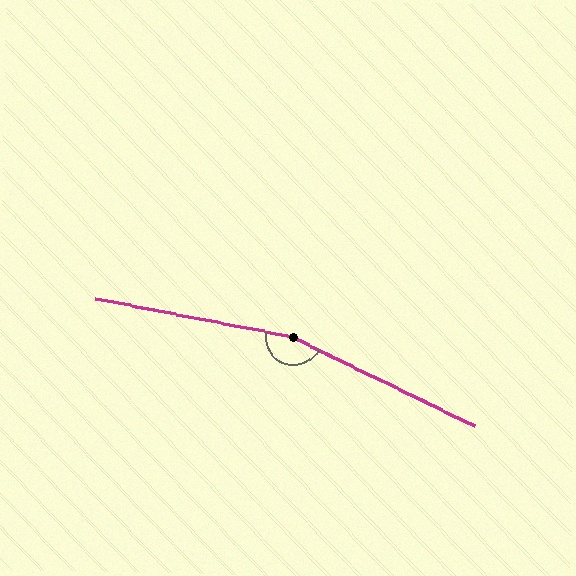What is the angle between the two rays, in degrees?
Approximately 165 degrees.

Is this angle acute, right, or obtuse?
It is obtuse.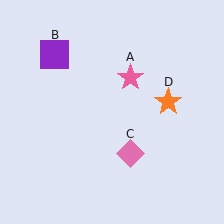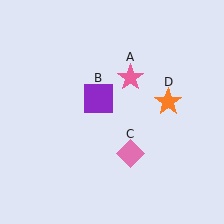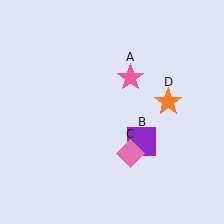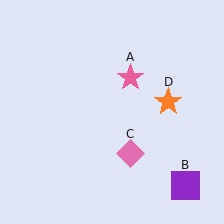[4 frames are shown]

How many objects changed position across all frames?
1 object changed position: purple square (object B).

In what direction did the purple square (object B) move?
The purple square (object B) moved down and to the right.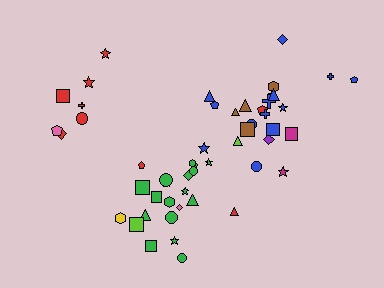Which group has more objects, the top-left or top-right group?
The top-right group.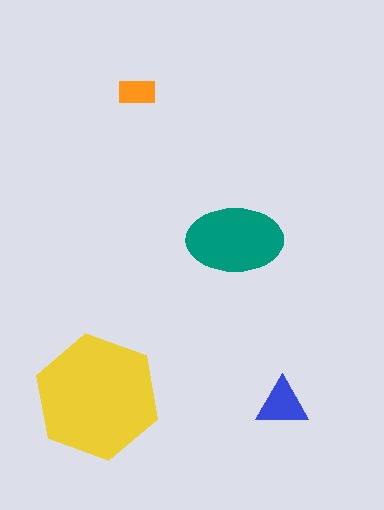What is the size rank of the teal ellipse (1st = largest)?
2nd.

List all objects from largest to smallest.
The yellow hexagon, the teal ellipse, the blue triangle, the orange rectangle.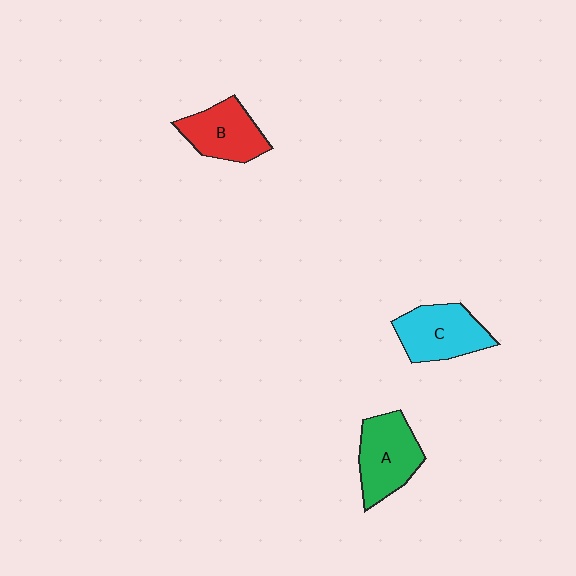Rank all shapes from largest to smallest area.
From largest to smallest: A (green), C (cyan), B (red).